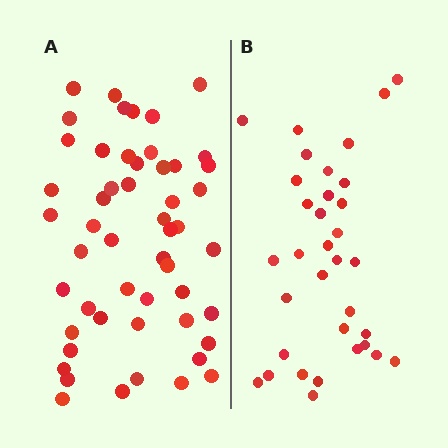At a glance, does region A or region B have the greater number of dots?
Region A (the left region) has more dots.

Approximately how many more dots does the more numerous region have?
Region A has approximately 20 more dots than region B.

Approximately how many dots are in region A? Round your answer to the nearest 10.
About 50 dots. (The exact count is 52, which rounds to 50.)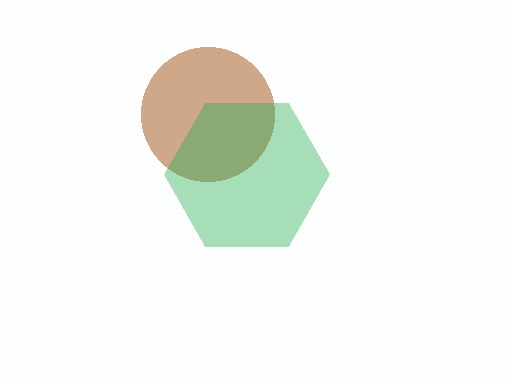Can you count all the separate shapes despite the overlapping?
Yes, there are 2 separate shapes.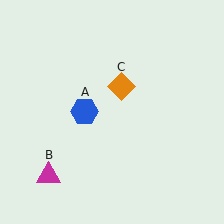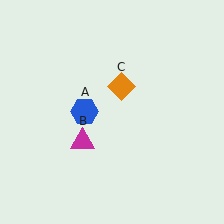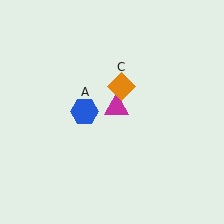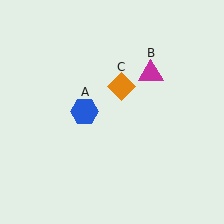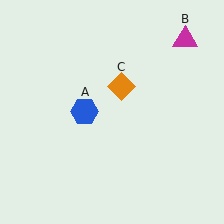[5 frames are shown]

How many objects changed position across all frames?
1 object changed position: magenta triangle (object B).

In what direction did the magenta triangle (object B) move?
The magenta triangle (object B) moved up and to the right.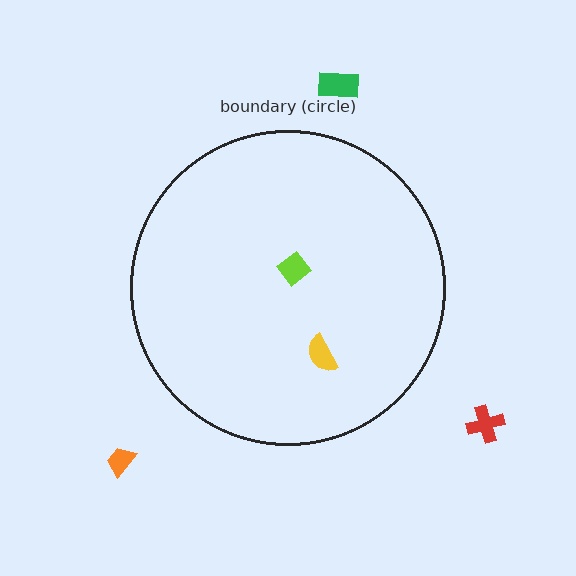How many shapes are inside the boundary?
2 inside, 3 outside.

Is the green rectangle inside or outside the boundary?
Outside.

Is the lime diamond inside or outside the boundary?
Inside.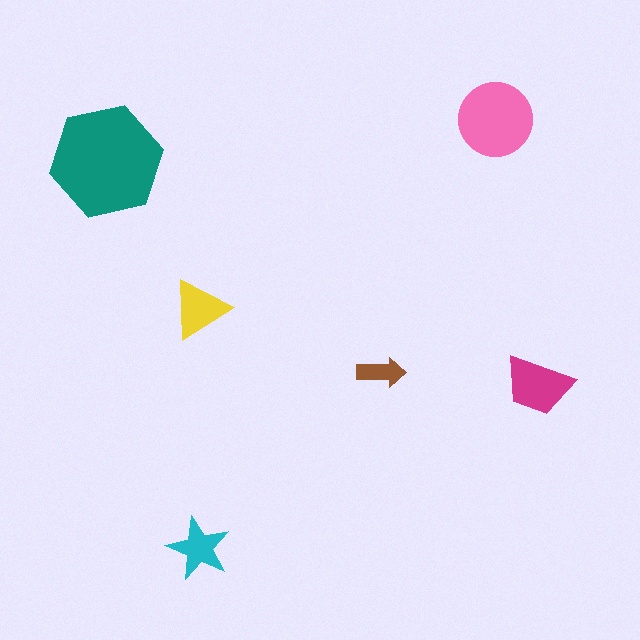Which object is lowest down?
The cyan star is bottommost.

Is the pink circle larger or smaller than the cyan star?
Larger.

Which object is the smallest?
The brown arrow.